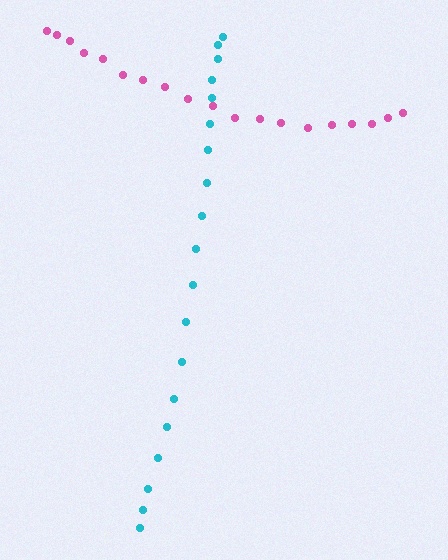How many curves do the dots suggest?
There are 2 distinct paths.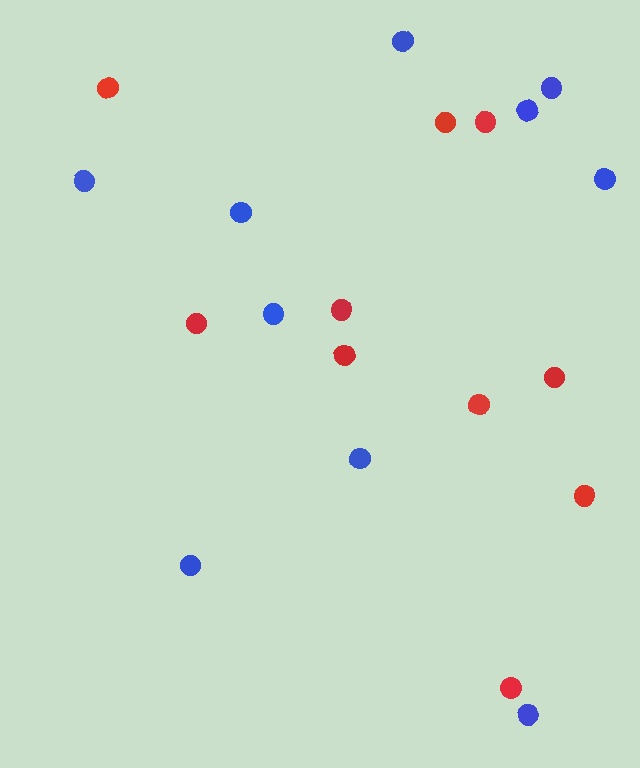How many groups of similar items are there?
There are 2 groups: one group of blue circles (10) and one group of red circles (10).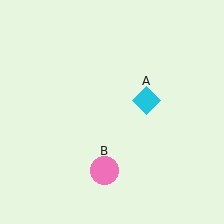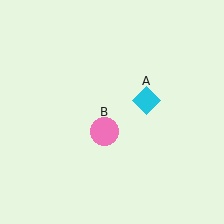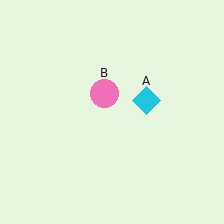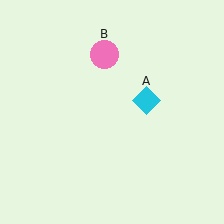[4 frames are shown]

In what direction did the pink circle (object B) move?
The pink circle (object B) moved up.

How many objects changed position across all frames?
1 object changed position: pink circle (object B).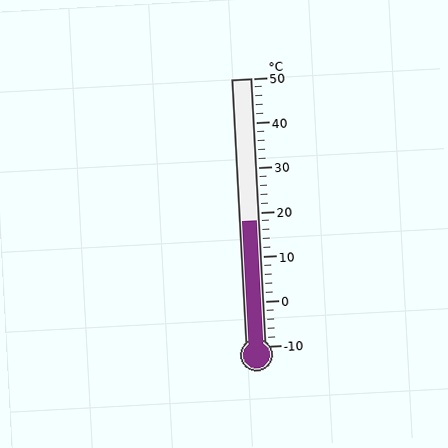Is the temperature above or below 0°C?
The temperature is above 0°C.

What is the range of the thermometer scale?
The thermometer scale ranges from -10°C to 50°C.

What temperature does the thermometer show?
The thermometer shows approximately 18°C.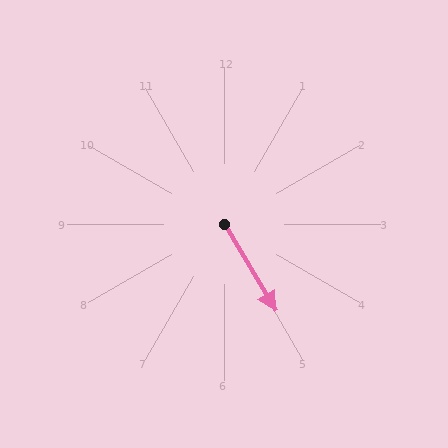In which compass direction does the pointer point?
Southeast.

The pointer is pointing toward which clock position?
Roughly 5 o'clock.